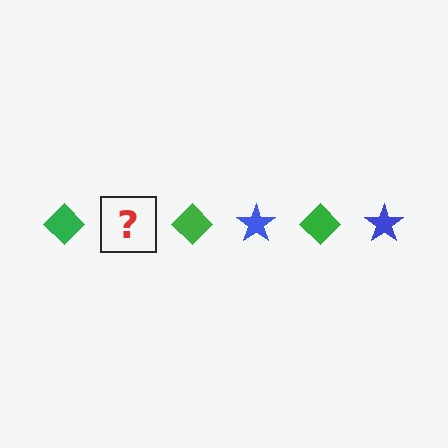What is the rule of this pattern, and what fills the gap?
The rule is that the pattern alternates between green diamond and blue star. The gap should be filled with a blue star.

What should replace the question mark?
The question mark should be replaced with a blue star.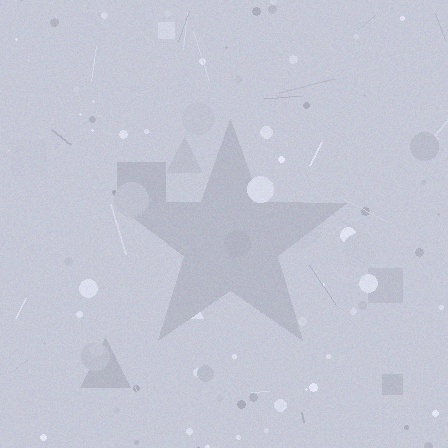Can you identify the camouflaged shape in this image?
The camouflaged shape is a star.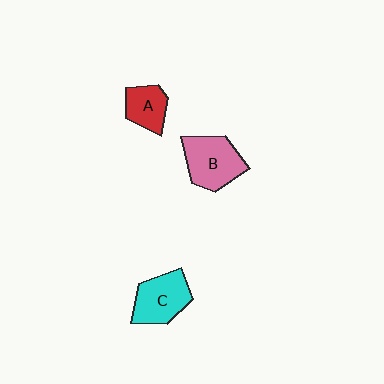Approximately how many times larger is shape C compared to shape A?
Approximately 1.5 times.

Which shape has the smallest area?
Shape A (red).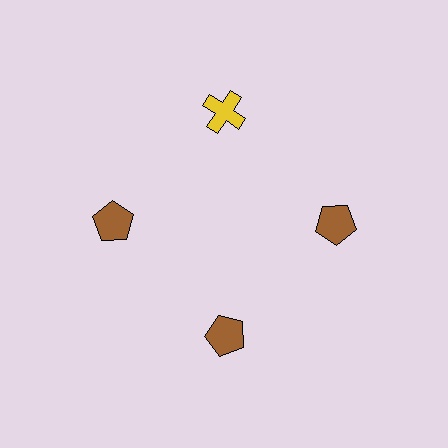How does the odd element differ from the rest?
It differs in both color (yellow instead of brown) and shape (cross instead of pentagon).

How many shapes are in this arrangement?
There are 4 shapes arranged in a ring pattern.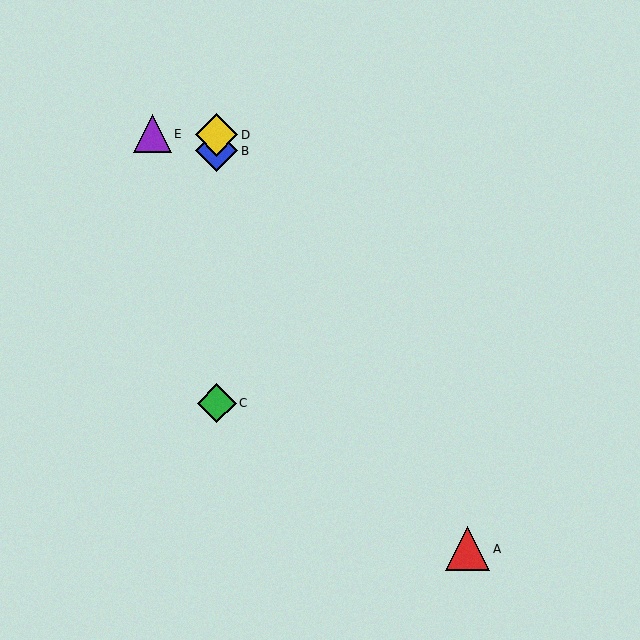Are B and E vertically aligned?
No, B is at x≈217 and E is at x≈152.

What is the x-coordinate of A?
Object A is at x≈468.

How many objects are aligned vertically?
3 objects (B, C, D) are aligned vertically.